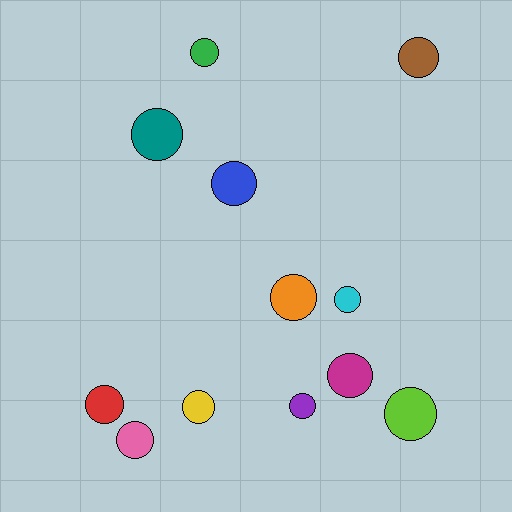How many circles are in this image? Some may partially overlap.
There are 12 circles.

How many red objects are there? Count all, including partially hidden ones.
There is 1 red object.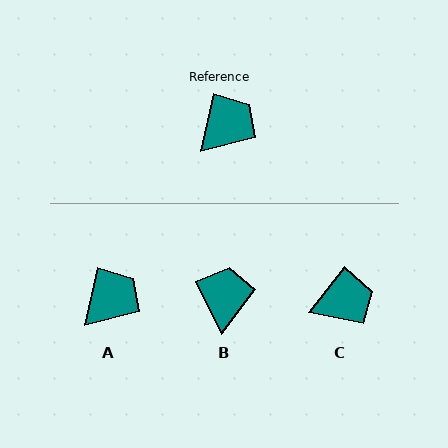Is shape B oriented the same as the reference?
No, it is off by about 39 degrees.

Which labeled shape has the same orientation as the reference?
A.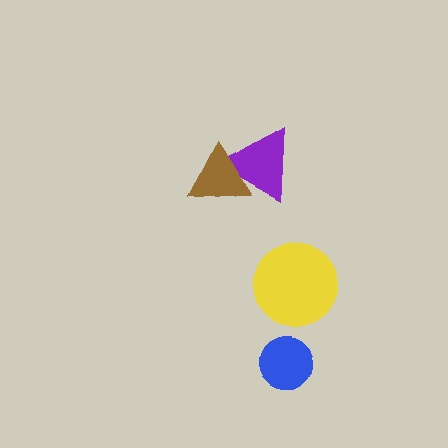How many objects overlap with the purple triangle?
1 object overlaps with the purple triangle.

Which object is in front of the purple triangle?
The brown triangle is in front of the purple triangle.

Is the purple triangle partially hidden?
Yes, it is partially covered by another shape.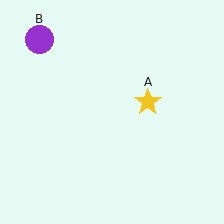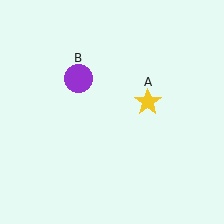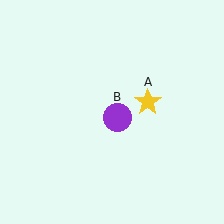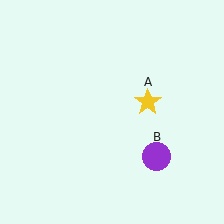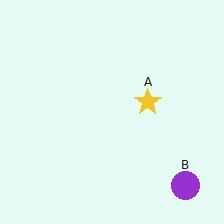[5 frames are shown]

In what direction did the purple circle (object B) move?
The purple circle (object B) moved down and to the right.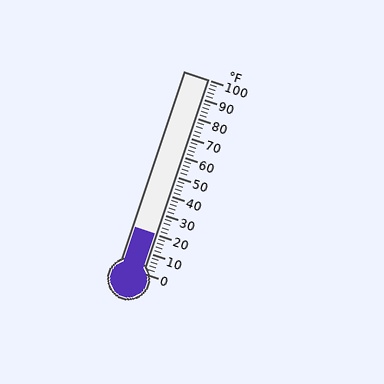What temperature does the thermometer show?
The thermometer shows approximately 20°F.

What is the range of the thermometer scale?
The thermometer scale ranges from 0°F to 100°F.